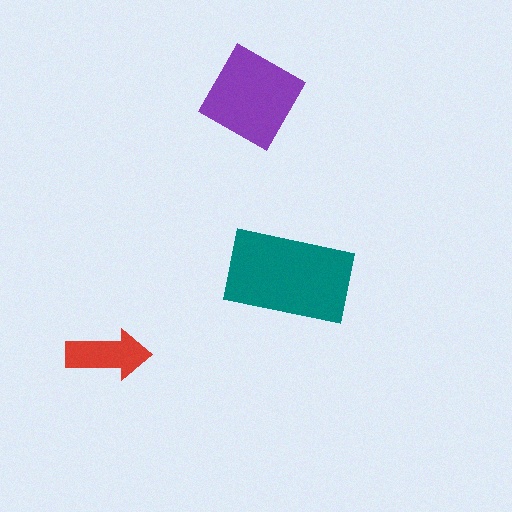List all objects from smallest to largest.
The red arrow, the purple diamond, the teal rectangle.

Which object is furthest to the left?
The red arrow is leftmost.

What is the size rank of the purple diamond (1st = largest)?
2nd.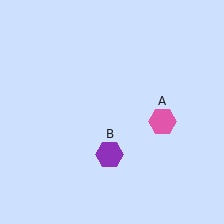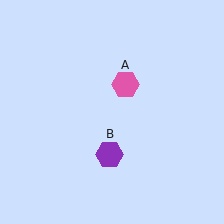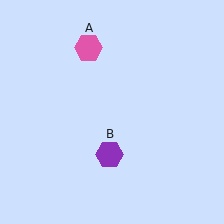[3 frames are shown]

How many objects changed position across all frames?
1 object changed position: pink hexagon (object A).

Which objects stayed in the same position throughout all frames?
Purple hexagon (object B) remained stationary.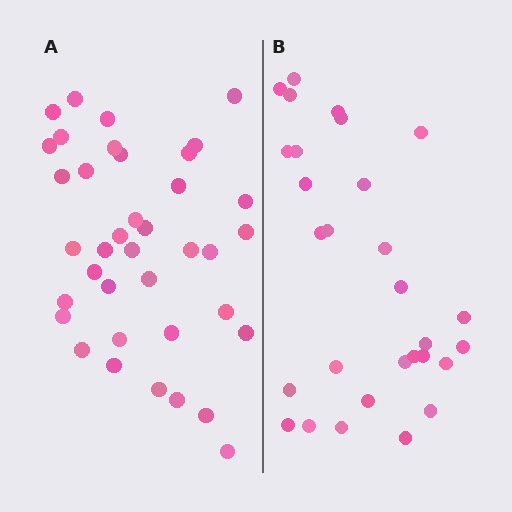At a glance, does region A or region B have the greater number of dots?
Region A (the left region) has more dots.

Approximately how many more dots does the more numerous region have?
Region A has roughly 8 or so more dots than region B.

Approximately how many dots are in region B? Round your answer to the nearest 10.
About 30 dots. (The exact count is 29, which rounds to 30.)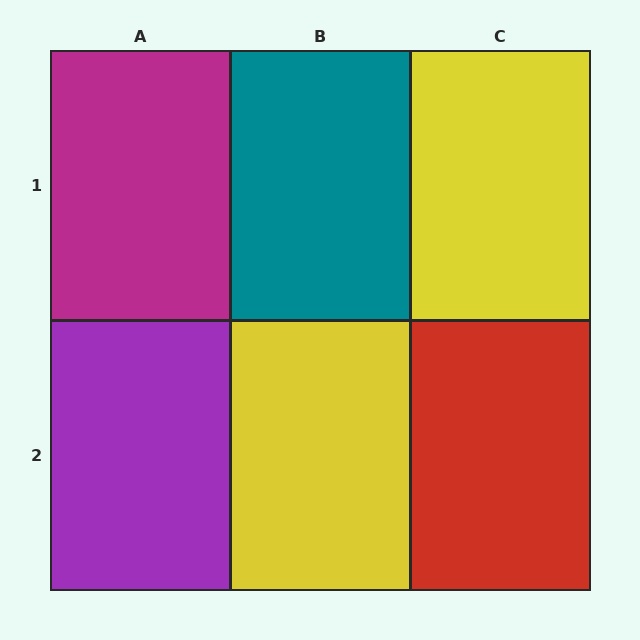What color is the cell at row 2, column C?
Red.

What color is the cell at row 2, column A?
Purple.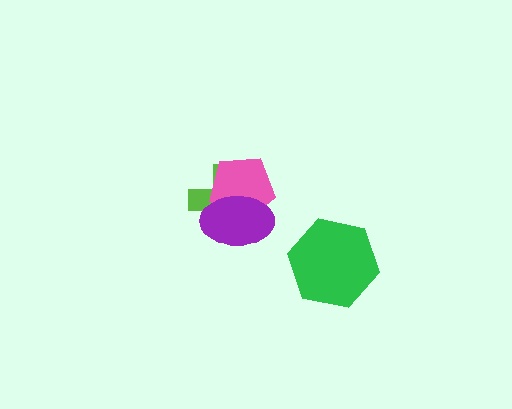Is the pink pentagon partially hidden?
Yes, it is partially covered by another shape.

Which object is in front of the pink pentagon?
The purple ellipse is in front of the pink pentagon.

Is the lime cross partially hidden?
Yes, it is partially covered by another shape.